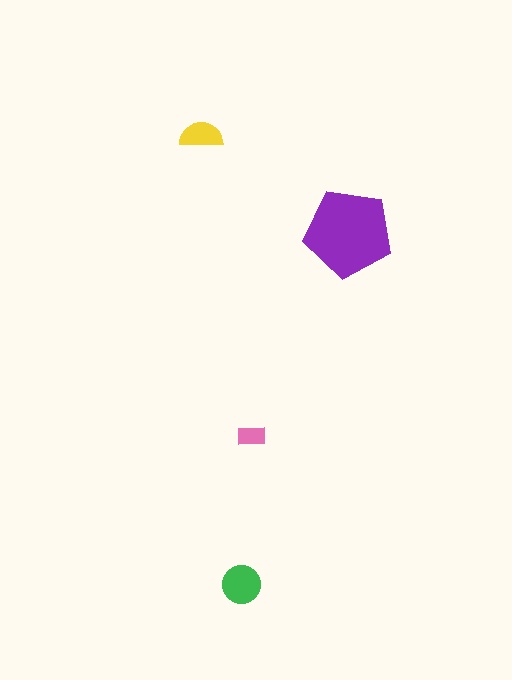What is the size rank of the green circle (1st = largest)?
2nd.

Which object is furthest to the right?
The purple pentagon is rightmost.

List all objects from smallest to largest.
The pink rectangle, the yellow semicircle, the green circle, the purple pentagon.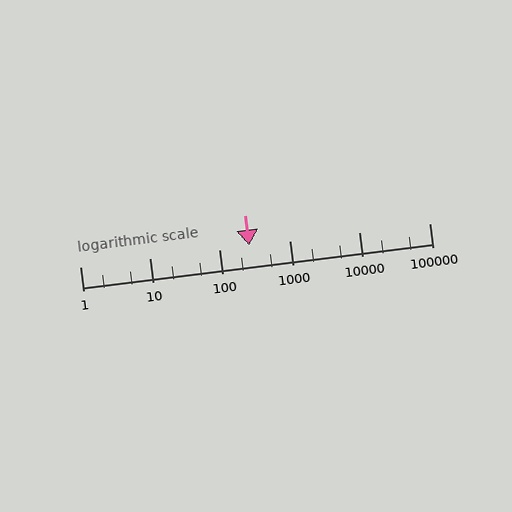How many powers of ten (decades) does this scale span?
The scale spans 5 decades, from 1 to 100000.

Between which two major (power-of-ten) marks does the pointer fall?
The pointer is between 100 and 1000.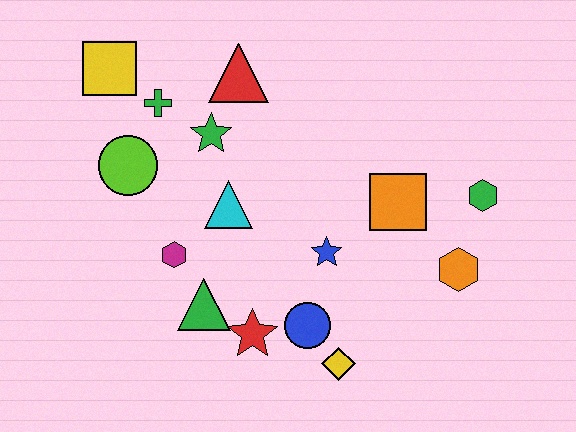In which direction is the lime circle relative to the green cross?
The lime circle is below the green cross.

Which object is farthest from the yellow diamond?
The yellow square is farthest from the yellow diamond.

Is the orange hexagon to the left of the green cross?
No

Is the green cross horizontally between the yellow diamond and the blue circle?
No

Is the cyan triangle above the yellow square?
No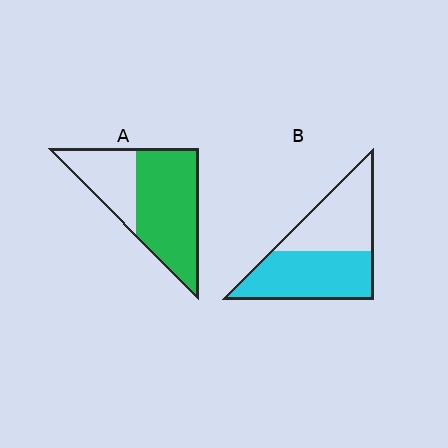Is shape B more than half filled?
Roughly half.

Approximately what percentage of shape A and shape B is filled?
A is approximately 65% and B is approximately 55%.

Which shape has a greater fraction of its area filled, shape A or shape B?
Shape A.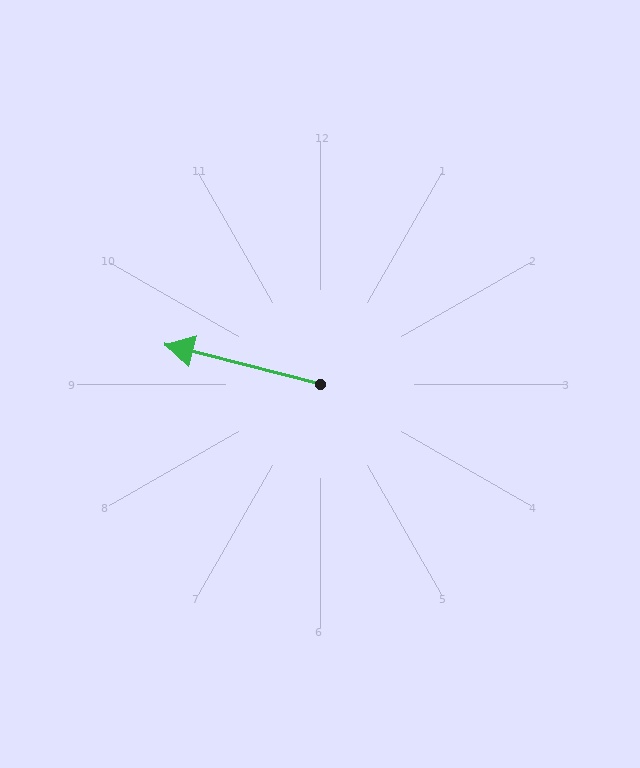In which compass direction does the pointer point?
West.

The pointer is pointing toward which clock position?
Roughly 9 o'clock.